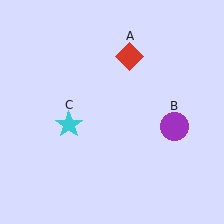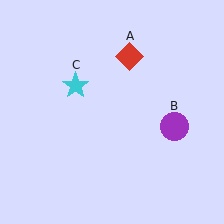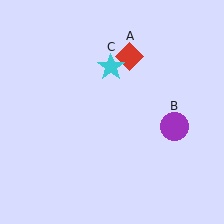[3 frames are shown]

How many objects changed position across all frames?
1 object changed position: cyan star (object C).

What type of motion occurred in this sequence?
The cyan star (object C) rotated clockwise around the center of the scene.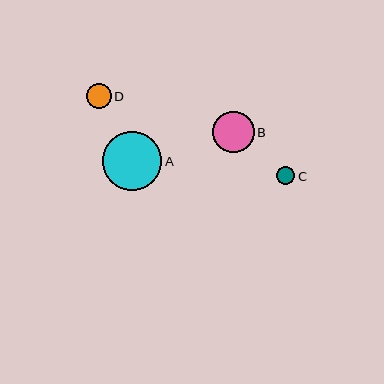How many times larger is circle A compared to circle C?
Circle A is approximately 3.3 times the size of circle C.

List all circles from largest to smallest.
From largest to smallest: A, B, D, C.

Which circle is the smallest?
Circle C is the smallest with a size of approximately 18 pixels.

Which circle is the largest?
Circle A is the largest with a size of approximately 59 pixels.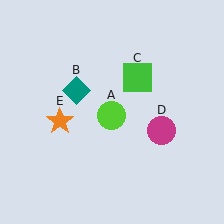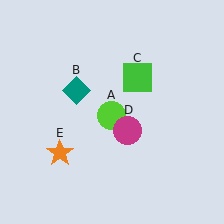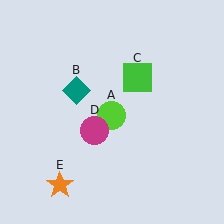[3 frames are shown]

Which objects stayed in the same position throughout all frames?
Lime circle (object A) and teal diamond (object B) and green square (object C) remained stationary.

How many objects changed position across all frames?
2 objects changed position: magenta circle (object D), orange star (object E).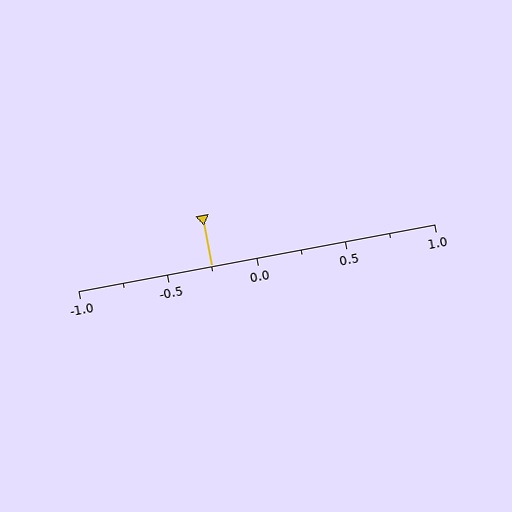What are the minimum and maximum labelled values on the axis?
The axis runs from -1.0 to 1.0.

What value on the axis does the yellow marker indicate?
The marker indicates approximately -0.25.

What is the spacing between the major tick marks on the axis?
The major ticks are spaced 0.5 apart.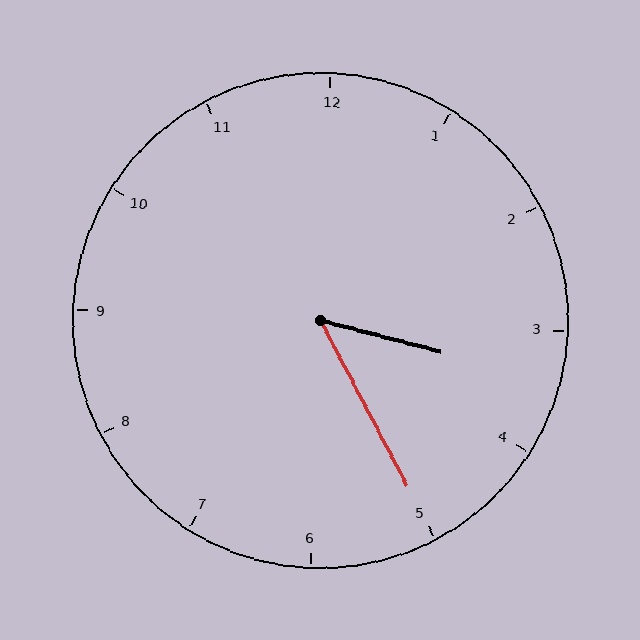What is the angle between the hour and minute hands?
Approximately 48 degrees.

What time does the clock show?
3:25.